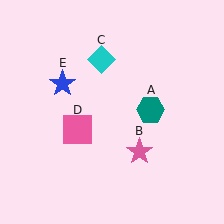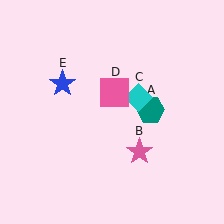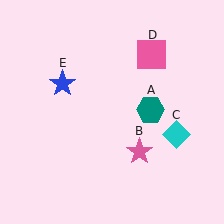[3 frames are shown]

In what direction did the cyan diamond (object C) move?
The cyan diamond (object C) moved down and to the right.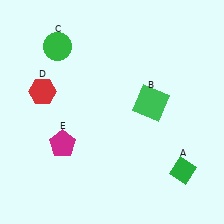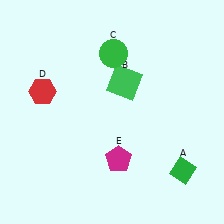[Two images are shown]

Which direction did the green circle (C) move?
The green circle (C) moved right.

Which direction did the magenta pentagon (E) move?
The magenta pentagon (E) moved right.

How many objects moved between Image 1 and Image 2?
3 objects moved between the two images.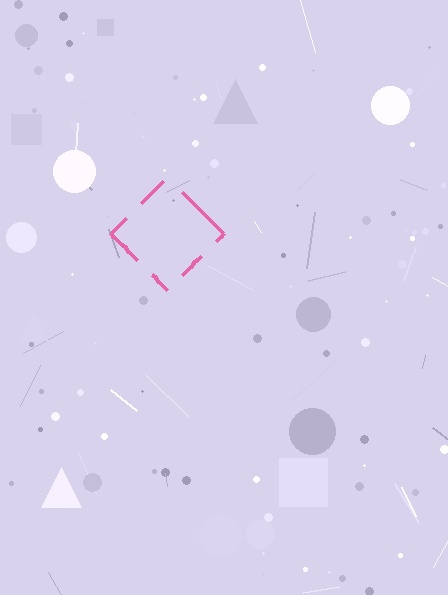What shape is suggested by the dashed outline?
The dashed outline suggests a diamond.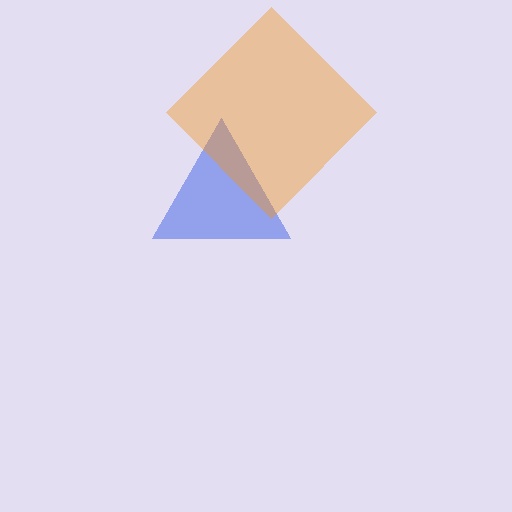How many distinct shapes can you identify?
There are 2 distinct shapes: a blue triangle, an orange diamond.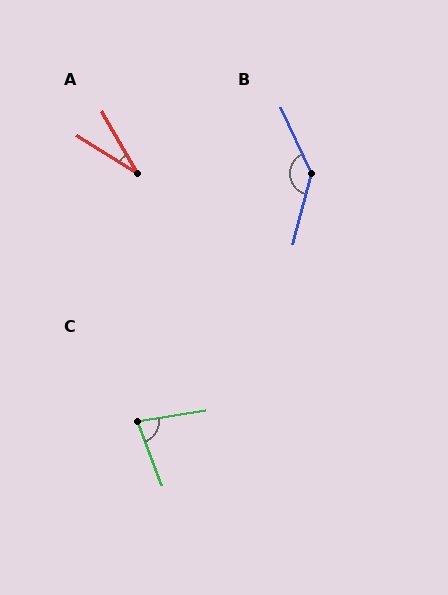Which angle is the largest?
B, at approximately 141 degrees.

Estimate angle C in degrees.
Approximately 78 degrees.